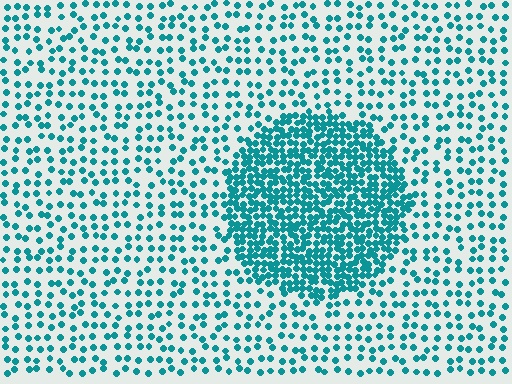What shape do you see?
I see a circle.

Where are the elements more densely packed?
The elements are more densely packed inside the circle boundary.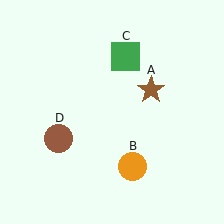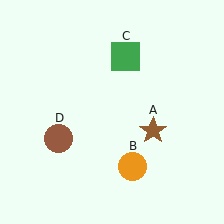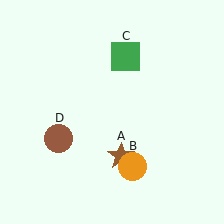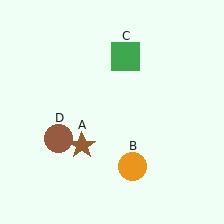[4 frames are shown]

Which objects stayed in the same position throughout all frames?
Orange circle (object B) and green square (object C) and brown circle (object D) remained stationary.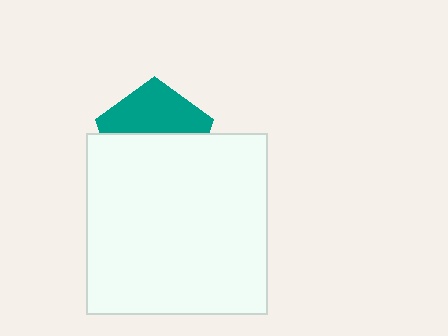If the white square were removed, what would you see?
You would see the complete teal pentagon.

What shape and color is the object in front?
The object in front is a white square.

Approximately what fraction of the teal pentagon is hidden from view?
Roughly 55% of the teal pentagon is hidden behind the white square.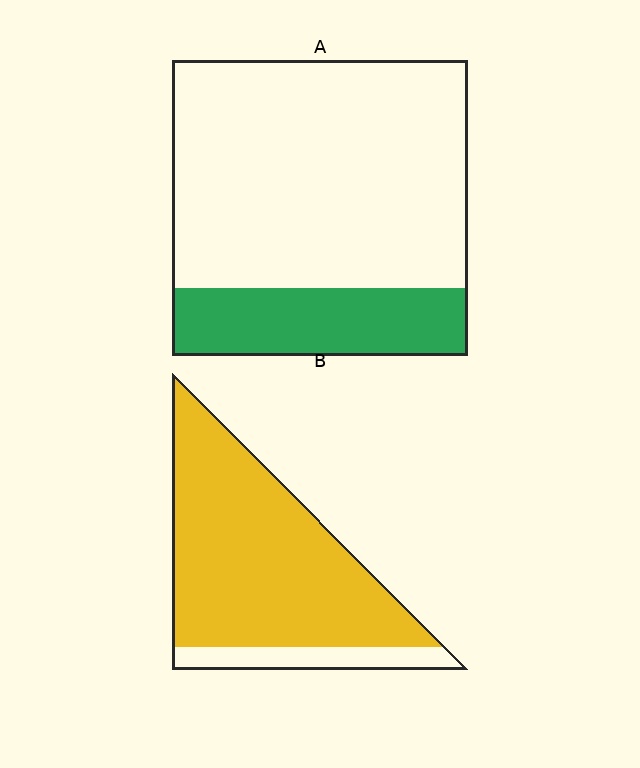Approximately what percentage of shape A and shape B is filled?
A is approximately 25% and B is approximately 85%.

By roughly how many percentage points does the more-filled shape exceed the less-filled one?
By roughly 60 percentage points (B over A).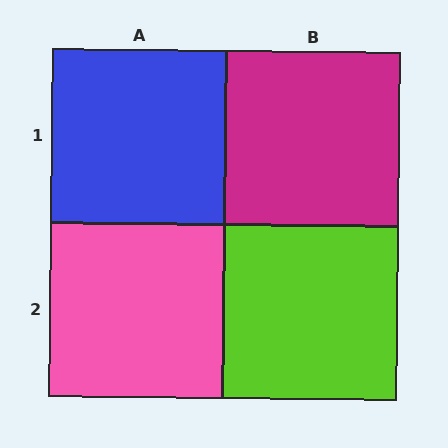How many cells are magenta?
1 cell is magenta.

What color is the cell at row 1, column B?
Magenta.